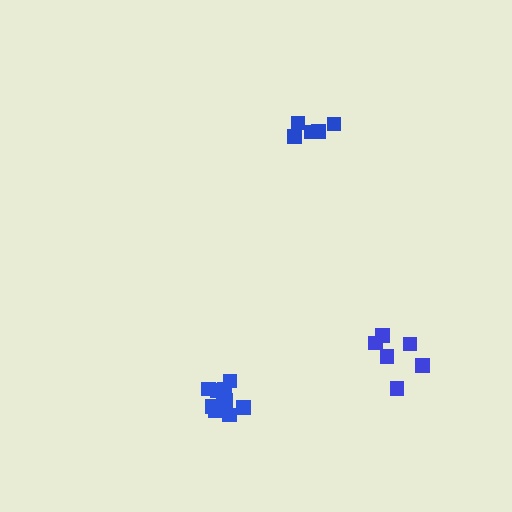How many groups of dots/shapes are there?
There are 3 groups.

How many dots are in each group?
Group 1: 5 dots, Group 2: 11 dots, Group 3: 6 dots (22 total).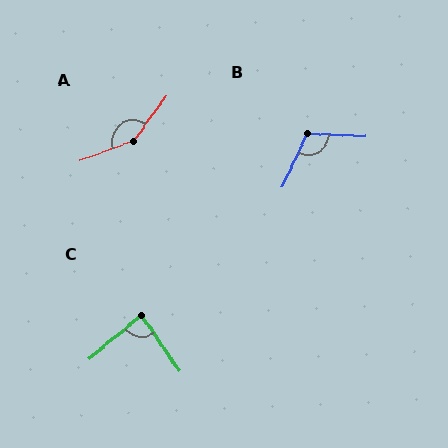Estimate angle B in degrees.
Approximately 112 degrees.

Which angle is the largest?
A, at approximately 146 degrees.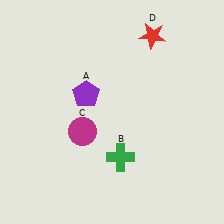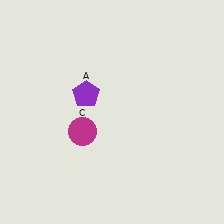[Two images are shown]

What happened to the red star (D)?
The red star (D) was removed in Image 2. It was in the top-right area of Image 1.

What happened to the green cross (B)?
The green cross (B) was removed in Image 2. It was in the bottom-right area of Image 1.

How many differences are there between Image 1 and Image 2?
There are 2 differences between the two images.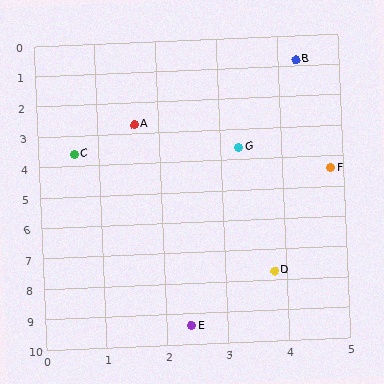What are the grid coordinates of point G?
Point G is at approximately (3.3, 3.6).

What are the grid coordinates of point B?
Point B is at approximately (4.3, 0.8).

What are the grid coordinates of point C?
Point C is at approximately (0.6, 3.6).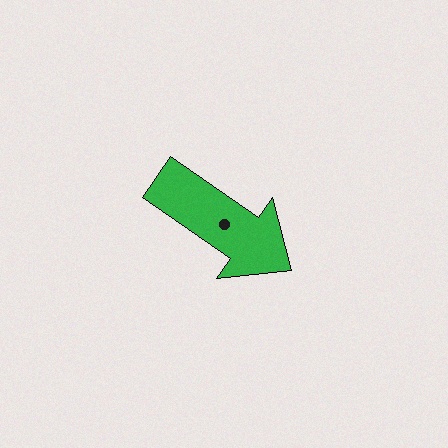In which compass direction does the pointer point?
Southeast.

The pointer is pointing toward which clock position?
Roughly 4 o'clock.